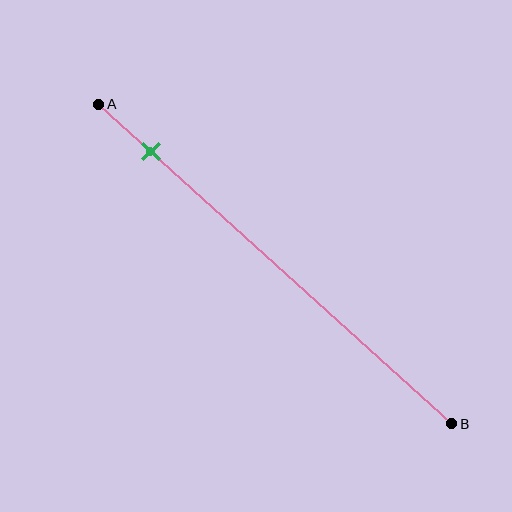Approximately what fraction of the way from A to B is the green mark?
The green mark is approximately 15% of the way from A to B.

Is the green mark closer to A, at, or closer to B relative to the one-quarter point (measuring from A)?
The green mark is closer to point A than the one-quarter point of segment AB.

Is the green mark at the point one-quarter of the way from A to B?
No, the mark is at about 15% from A, not at the 25% one-quarter point.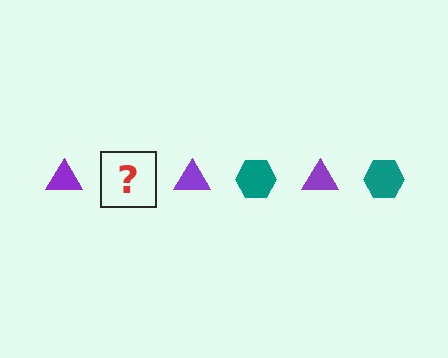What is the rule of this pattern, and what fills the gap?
The rule is that the pattern alternates between purple triangle and teal hexagon. The gap should be filled with a teal hexagon.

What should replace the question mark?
The question mark should be replaced with a teal hexagon.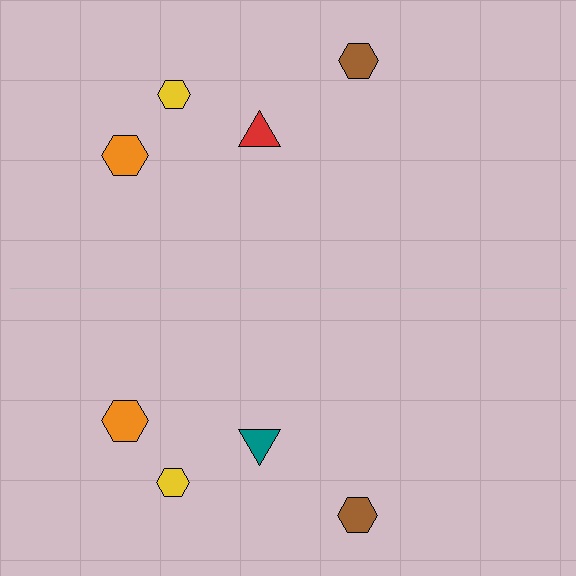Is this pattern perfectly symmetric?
No, the pattern is not perfectly symmetric. The teal triangle on the bottom side breaks the symmetry — its mirror counterpart is red.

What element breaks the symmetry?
The teal triangle on the bottom side breaks the symmetry — its mirror counterpart is red.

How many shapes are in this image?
There are 8 shapes in this image.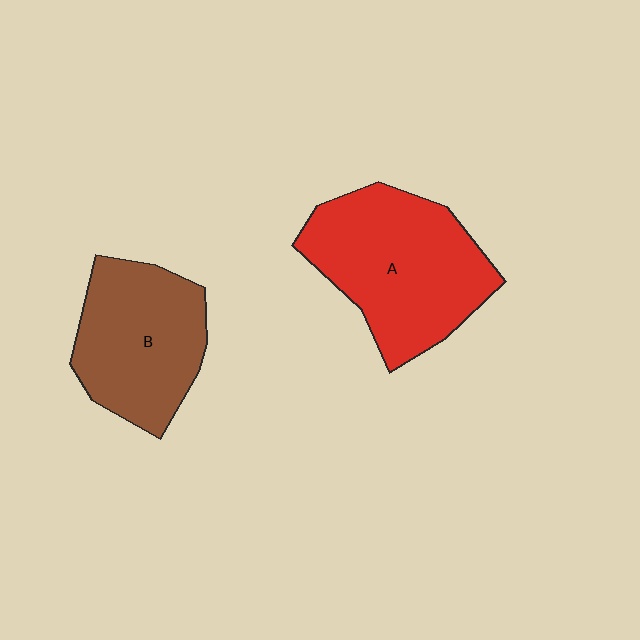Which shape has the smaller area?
Shape B (brown).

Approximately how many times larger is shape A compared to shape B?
Approximately 1.2 times.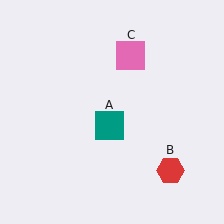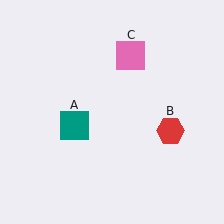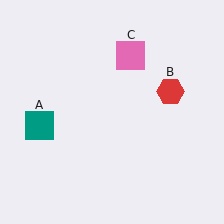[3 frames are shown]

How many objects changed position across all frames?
2 objects changed position: teal square (object A), red hexagon (object B).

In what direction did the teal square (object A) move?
The teal square (object A) moved left.